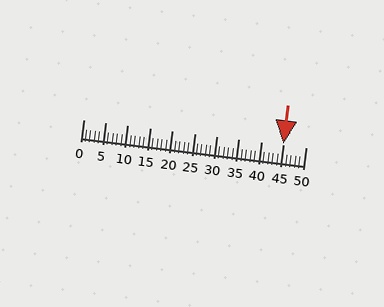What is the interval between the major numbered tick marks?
The major tick marks are spaced 5 units apart.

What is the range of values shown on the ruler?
The ruler shows values from 0 to 50.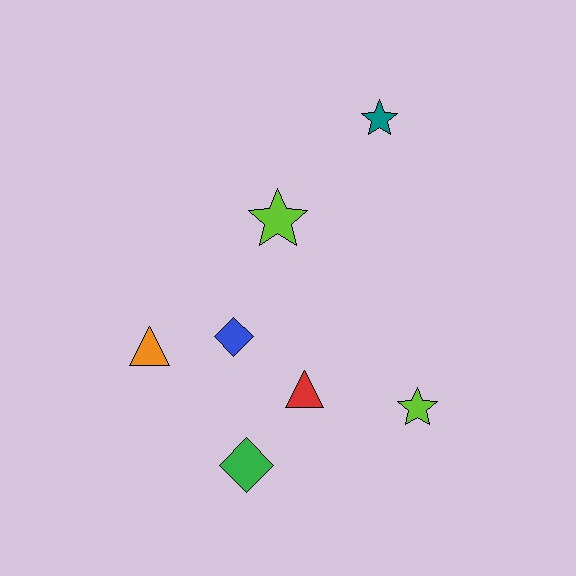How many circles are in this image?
There are no circles.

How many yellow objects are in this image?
There are no yellow objects.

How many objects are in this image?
There are 7 objects.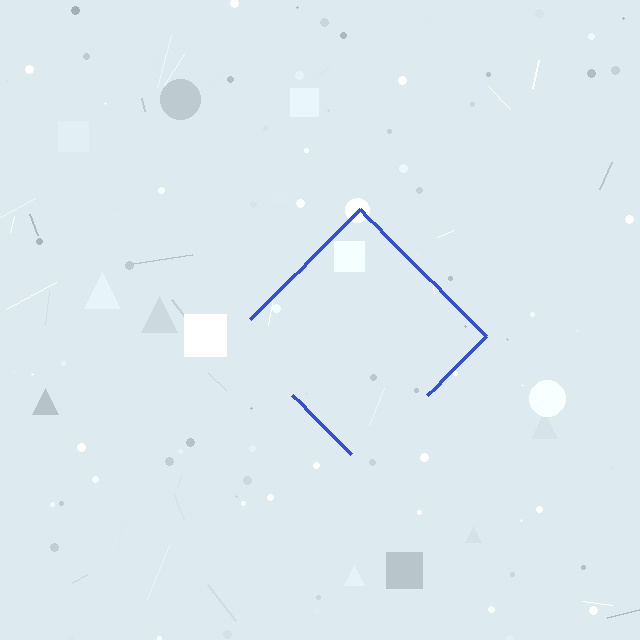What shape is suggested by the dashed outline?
The dashed outline suggests a diamond.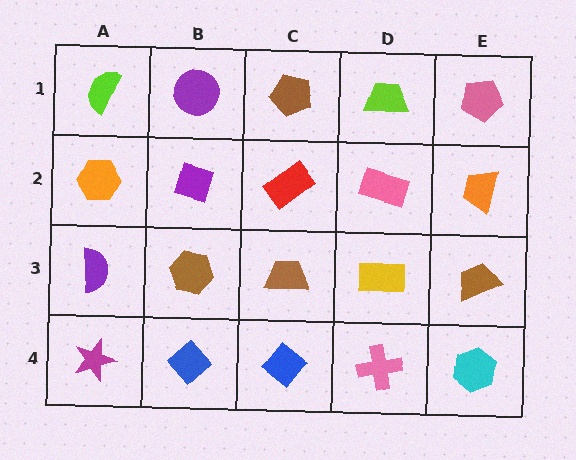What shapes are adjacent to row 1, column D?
A pink rectangle (row 2, column D), a brown pentagon (row 1, column C), a pink pentagon (row 1, column E).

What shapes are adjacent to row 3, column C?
A red rectangle (row 2, column C), a blue diamond (row 4, column C), a brown hexagon (row 3, column B), a yellow rectangle (row 3, column D).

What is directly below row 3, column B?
A blue diamond.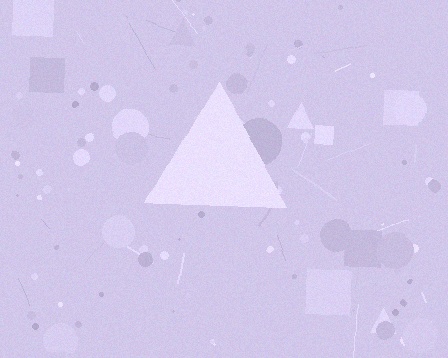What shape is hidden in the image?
A triangle is hidden in the image.